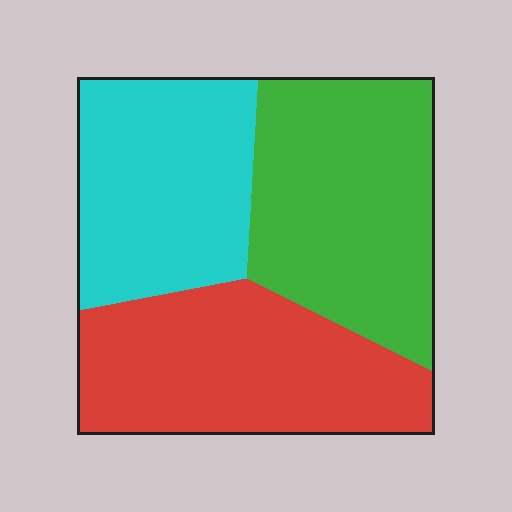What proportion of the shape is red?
Red covers about 35% of the shape.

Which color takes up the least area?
Cyan, at roughly 30%.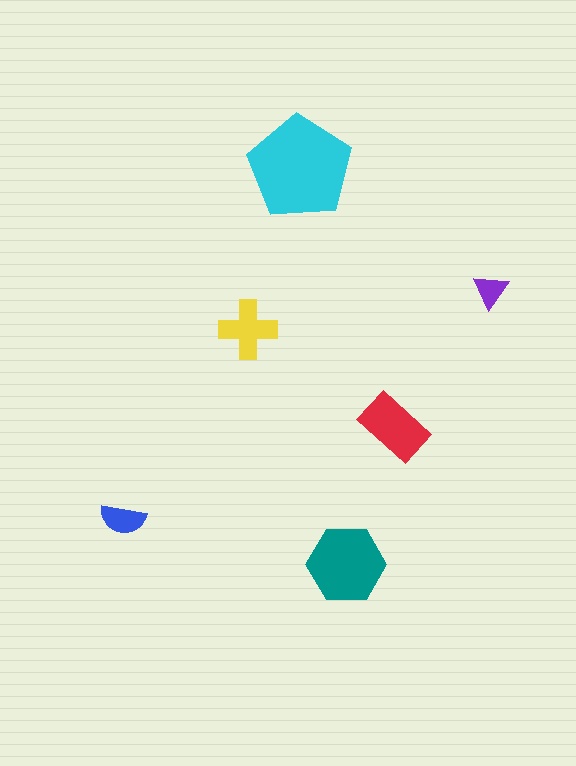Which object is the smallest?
The purple triangle.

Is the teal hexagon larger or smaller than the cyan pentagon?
Smaller.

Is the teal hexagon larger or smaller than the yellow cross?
Larger.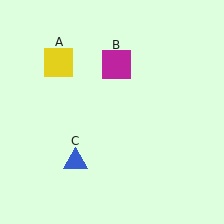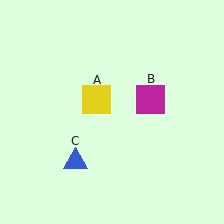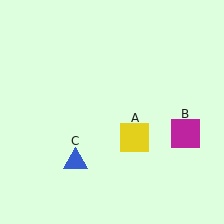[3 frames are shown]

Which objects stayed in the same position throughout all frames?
Blue triangle (object C) remained stationary.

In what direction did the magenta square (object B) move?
The magenta square (object B) moved down and to the right.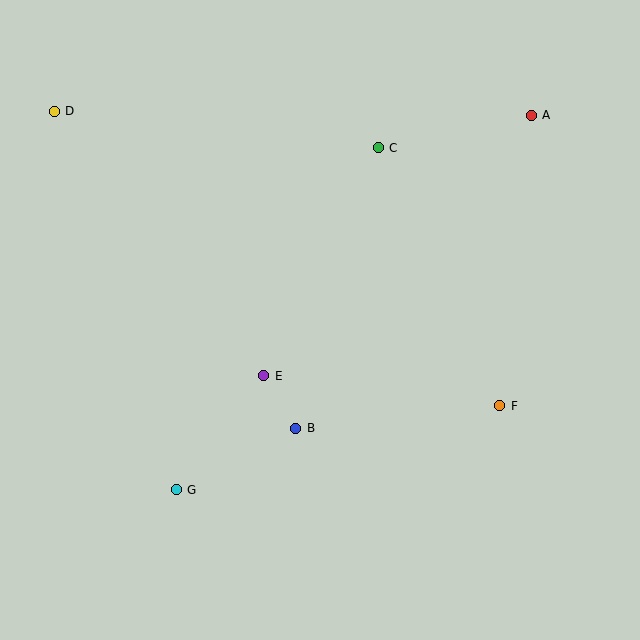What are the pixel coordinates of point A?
Point A is at (531, 115).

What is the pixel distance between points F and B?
The distance between F and B is 205 pixels.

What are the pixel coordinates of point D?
Point D is at (54, 111).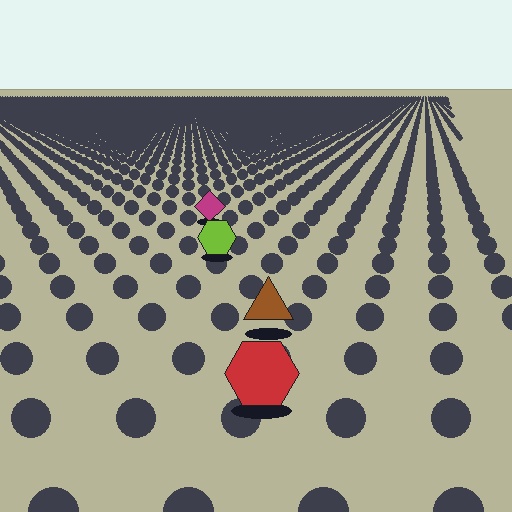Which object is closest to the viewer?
The red hexagon is closest. The texture marks near it are larger and more spread out.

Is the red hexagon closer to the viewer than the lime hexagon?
Yes. The red hexagon is closer — you can tell from the texture gradient: the ground texture is coarser near it.